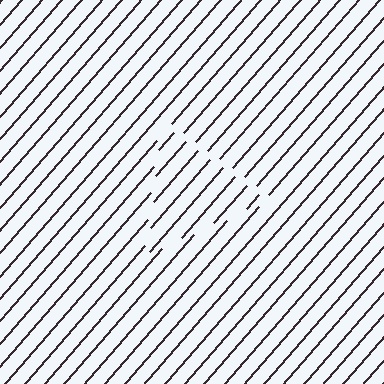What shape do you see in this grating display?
An illusory triangle. The interior of the shape contains the same grating, shifted by half a period — the contour is defined by the phase discontinuity where line-ends from the inner and outer gratings abut.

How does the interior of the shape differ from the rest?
The interior of the shape contains the same grating, shifted by half a period — the contour is defined by the phase discontinuity where line-ends from the inner and outer gratings abut.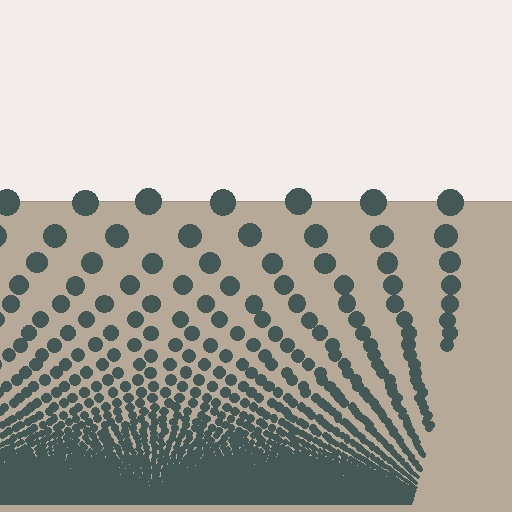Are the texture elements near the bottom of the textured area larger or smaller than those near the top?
Smaller. The gradient is inverted — elements near the bottom are smaller and denser.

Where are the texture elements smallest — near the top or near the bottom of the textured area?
Near the bottom.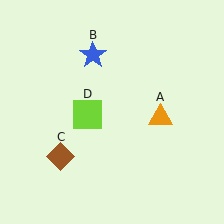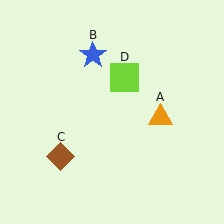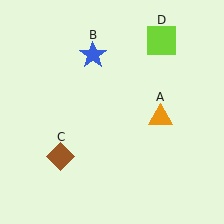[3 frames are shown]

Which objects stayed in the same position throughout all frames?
Orange triangle (object A) and blue star (object B) and brown diamond (object C) remained stationary.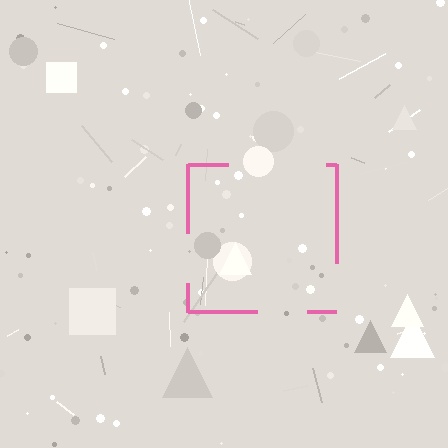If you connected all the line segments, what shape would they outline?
They would outline a square.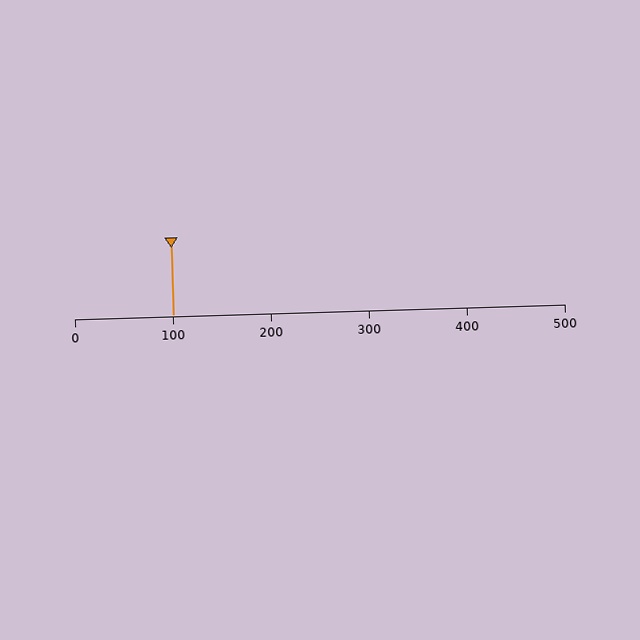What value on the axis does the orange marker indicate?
The marker indicates approximately 100.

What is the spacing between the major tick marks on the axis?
The major ticks are spaced 100 apart.